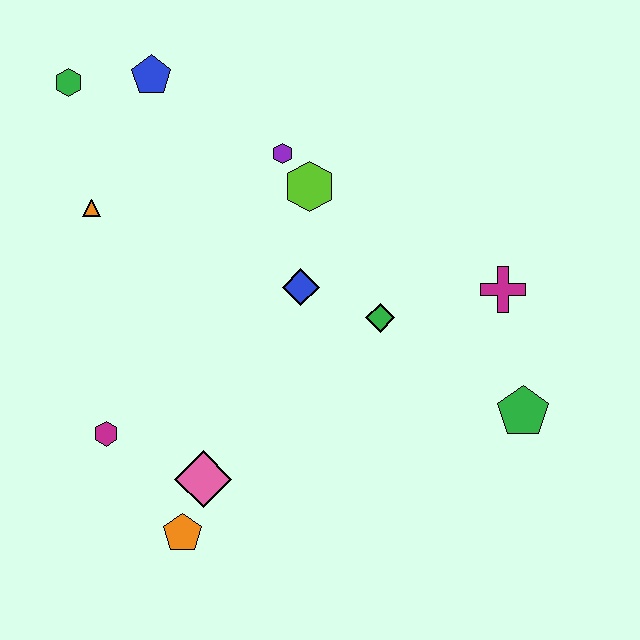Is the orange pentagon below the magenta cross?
Yes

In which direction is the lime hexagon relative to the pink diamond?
The lime hexagon is above the pink diamond.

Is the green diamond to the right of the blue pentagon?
Yes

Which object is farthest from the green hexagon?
The green pentagon is farthest from the green hexagon.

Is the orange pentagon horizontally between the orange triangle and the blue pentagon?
No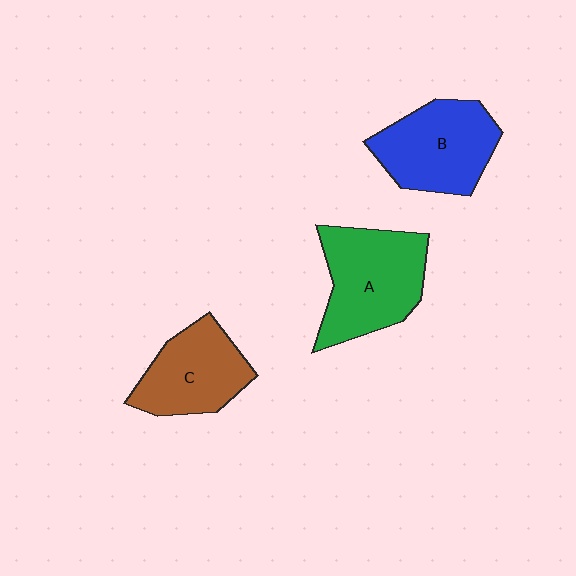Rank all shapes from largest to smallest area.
From largest to smallest: A (green), B (blue), C (brown).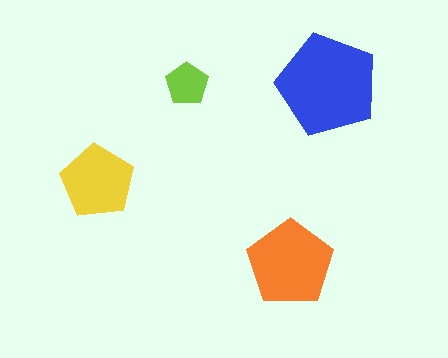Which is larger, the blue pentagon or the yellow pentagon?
The blue one.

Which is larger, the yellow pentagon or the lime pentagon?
The yellow one.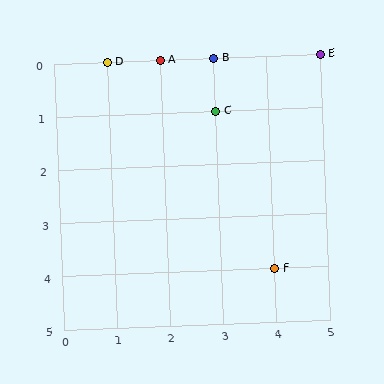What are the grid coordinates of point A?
Point A is at grid coordinates (2, 0).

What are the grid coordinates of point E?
Point E is at grid coordinates (5, 0).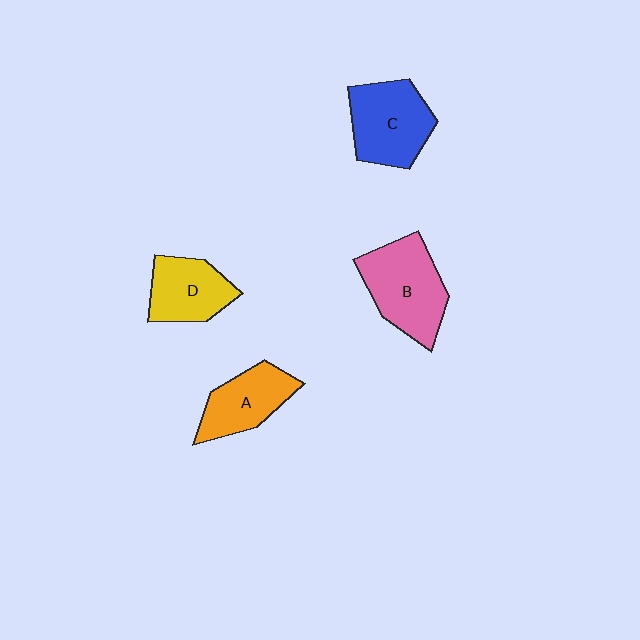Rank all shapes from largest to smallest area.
From largest to smallest: B (pink), C (blue), A (orange), D (yellow).